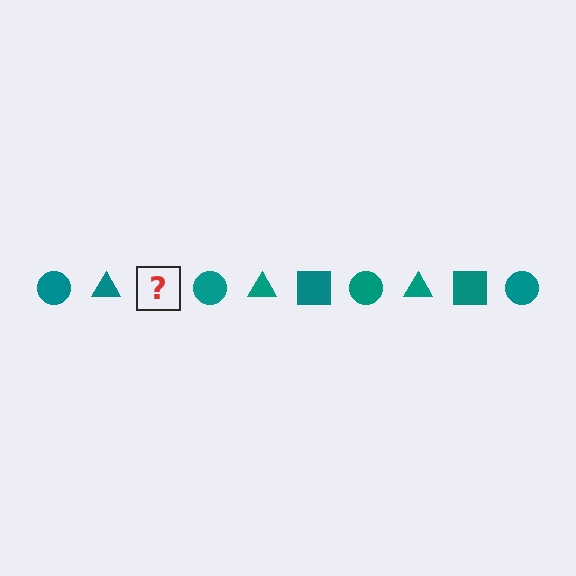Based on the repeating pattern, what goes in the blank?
The blank should be a teal square.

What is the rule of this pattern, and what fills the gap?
The rule is that the pattern cycles through circle, triangle, square shapes in teal. The gap should be filled with a teal square.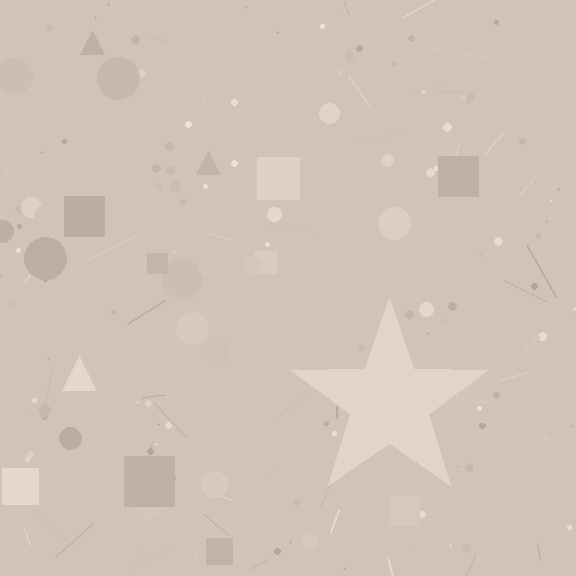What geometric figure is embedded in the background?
A star is embedded in the background.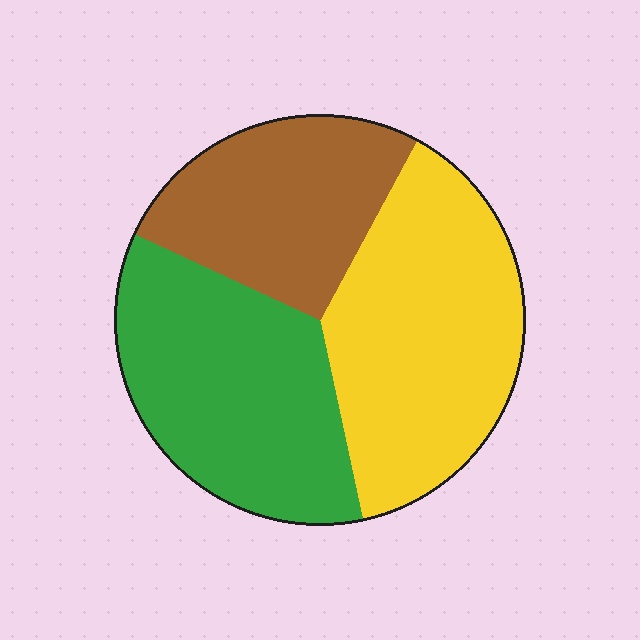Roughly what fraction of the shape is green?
Green covers 35% of the shape.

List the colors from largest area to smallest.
From largest to smallest: yellow, green, brown.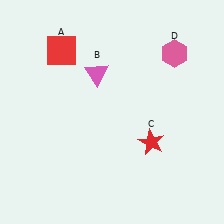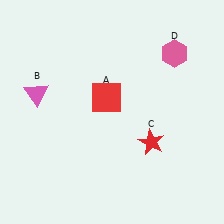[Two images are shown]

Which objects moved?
The objects that moved are: the red square (A), the pink triangle (B).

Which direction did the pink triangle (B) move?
The pink triangle (B) moved left.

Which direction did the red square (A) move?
The red square (A) moved down.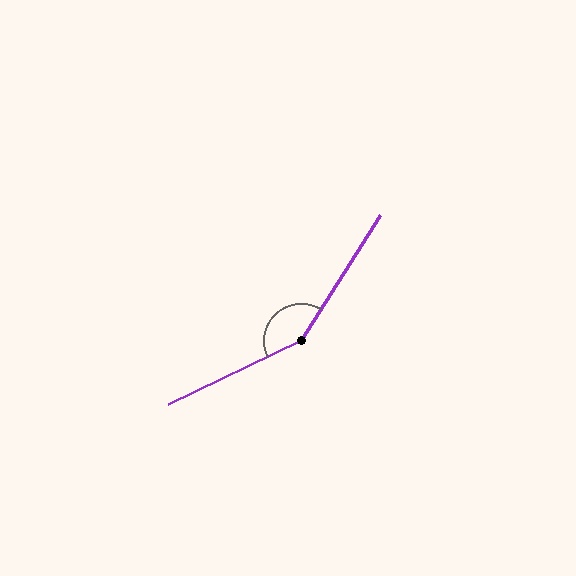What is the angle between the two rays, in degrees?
Approximately 148 degrees.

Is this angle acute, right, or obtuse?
It is obtuse.